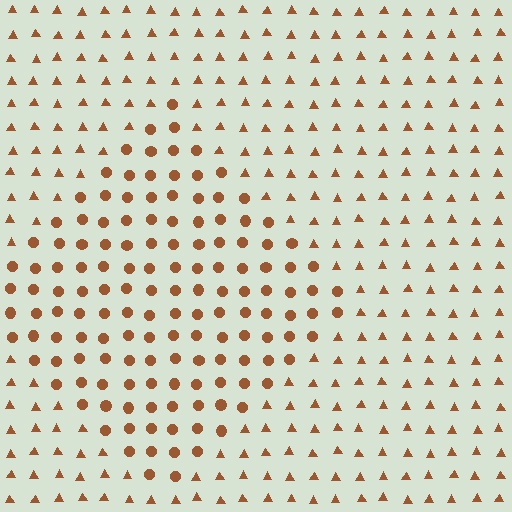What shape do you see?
I see a diamond.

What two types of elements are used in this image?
The image uses circles inside the diamond region and triangles outside it.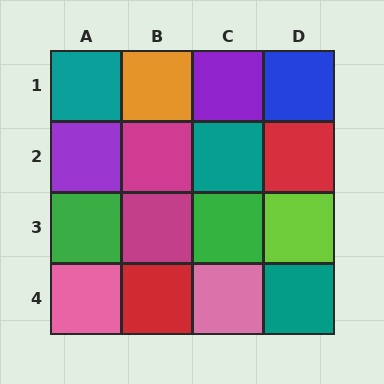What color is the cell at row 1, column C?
Purple.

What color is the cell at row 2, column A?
Purple.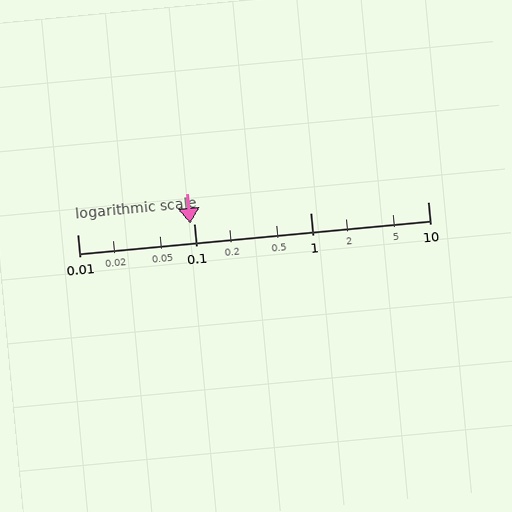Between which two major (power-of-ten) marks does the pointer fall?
The pointer is between 0.01 and 0.1.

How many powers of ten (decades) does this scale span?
The scale spans 3 decades, from 0.01 to 10.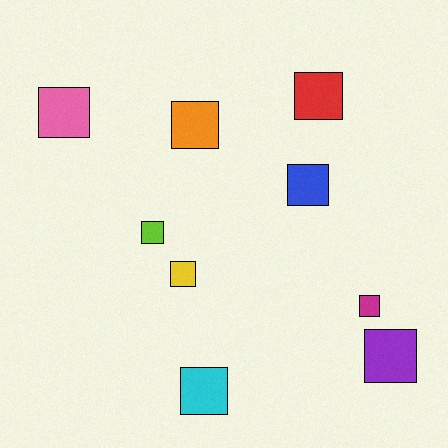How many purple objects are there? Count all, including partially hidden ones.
There is 1 purple object.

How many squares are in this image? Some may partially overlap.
There are 9 squares.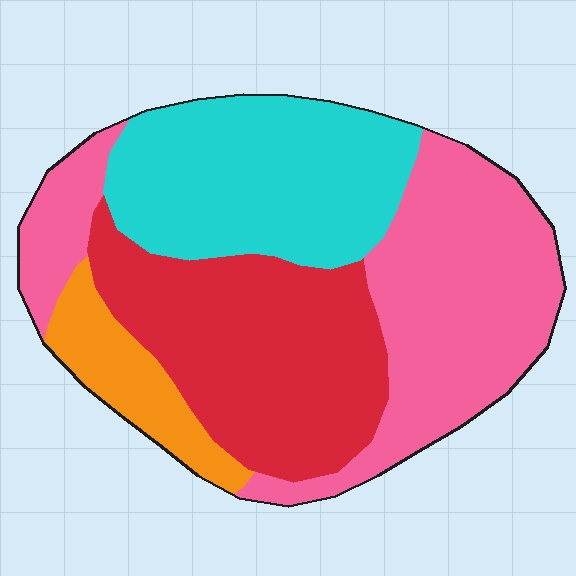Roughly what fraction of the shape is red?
Red covers about 30% of the shape.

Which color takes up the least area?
Orange, at roughly 10%.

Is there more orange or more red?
Red.